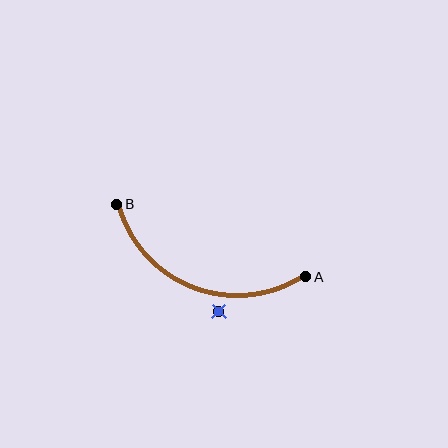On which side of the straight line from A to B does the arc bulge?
The arc bulges below the straight line connecting A and B.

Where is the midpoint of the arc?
The arc midpoint is the point on the curve farthest from the straight line joining A and B. It sits below that line.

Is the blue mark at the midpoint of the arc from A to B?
No — the blue mark does not lie on the arc at all. It sits slightly outside the curve.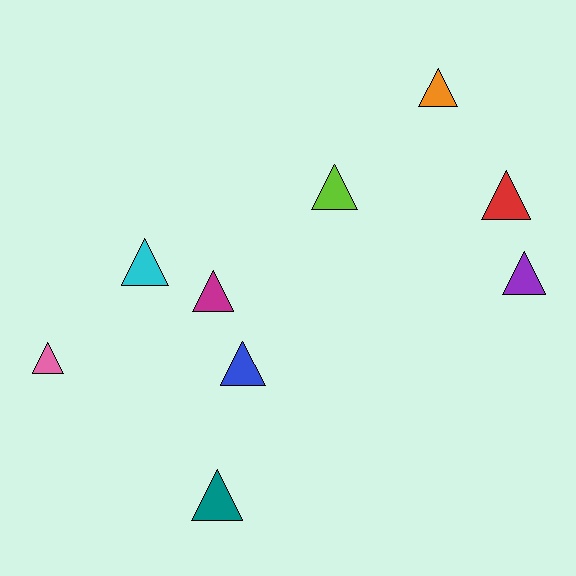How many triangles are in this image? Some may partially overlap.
There are 9 triangles.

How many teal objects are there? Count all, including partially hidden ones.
There is 1 teal object.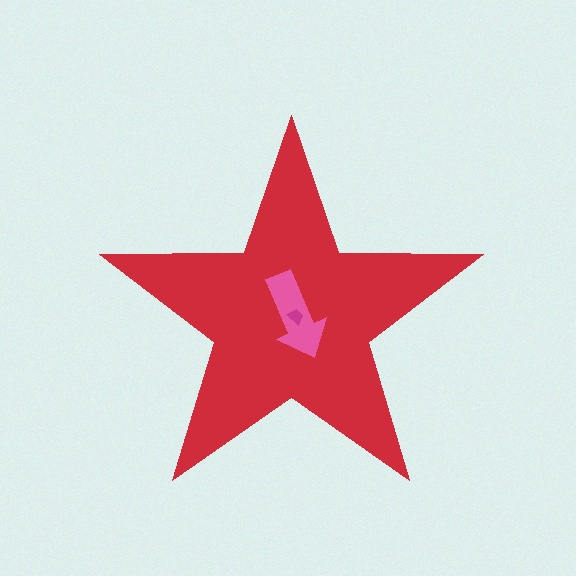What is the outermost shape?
The red star.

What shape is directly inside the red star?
The pink arrow.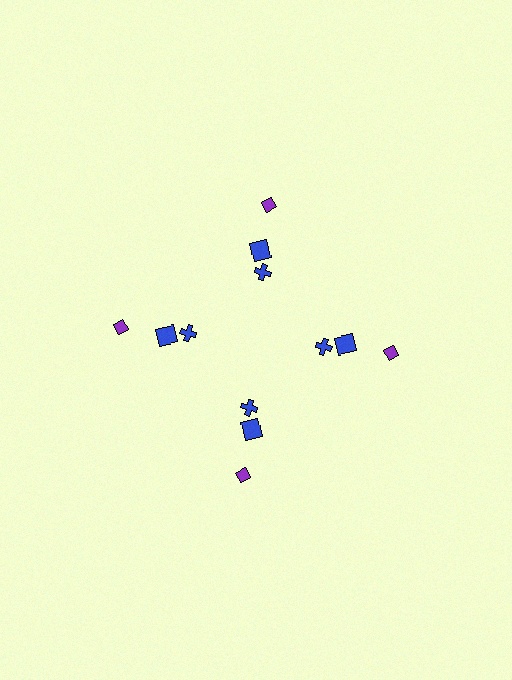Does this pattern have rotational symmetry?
Yes, this pattern has 4-fold rotational symmetry. It looks the same after rotating 90 degrees around the center.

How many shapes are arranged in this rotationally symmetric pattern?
There are 12 shapes, arranged in 4 groups of 3.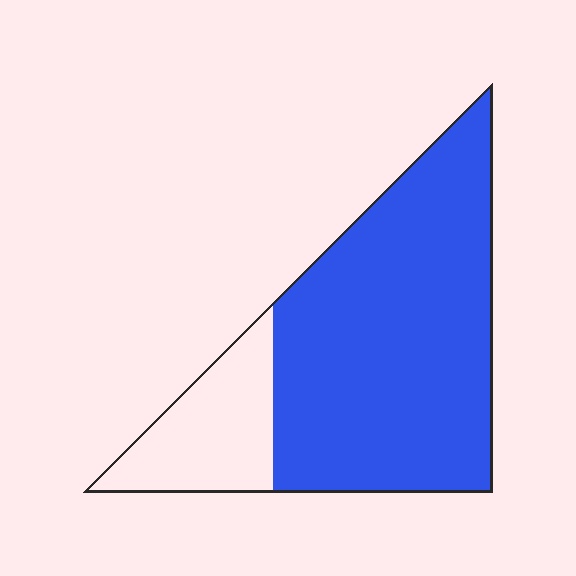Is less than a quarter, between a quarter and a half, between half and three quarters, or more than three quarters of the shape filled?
More than three quarters.